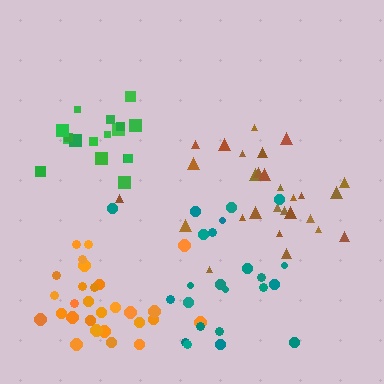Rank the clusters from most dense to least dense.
green, orange, brown, teal.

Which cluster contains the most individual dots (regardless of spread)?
Orange (29).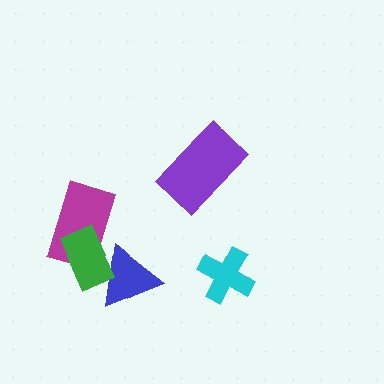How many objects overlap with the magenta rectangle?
1 object overlaps with the magenta rectangle.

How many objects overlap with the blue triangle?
1 object overlaps with the blue triangle.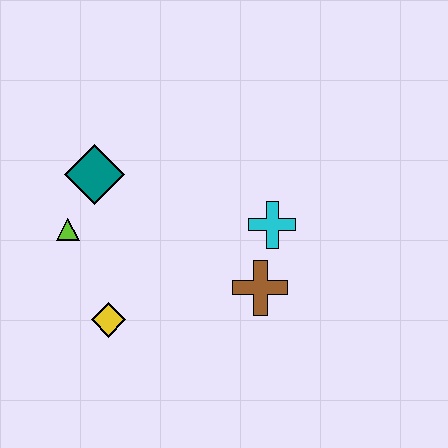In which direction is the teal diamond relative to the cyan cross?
The teal diamond is to the left of the cyan cross.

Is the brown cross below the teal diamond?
Yes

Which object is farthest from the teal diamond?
The brown cross is farthest from the teal diamond.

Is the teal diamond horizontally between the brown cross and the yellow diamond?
No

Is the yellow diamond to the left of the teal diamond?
No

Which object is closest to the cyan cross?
The brown cross is closest to the cyan cross.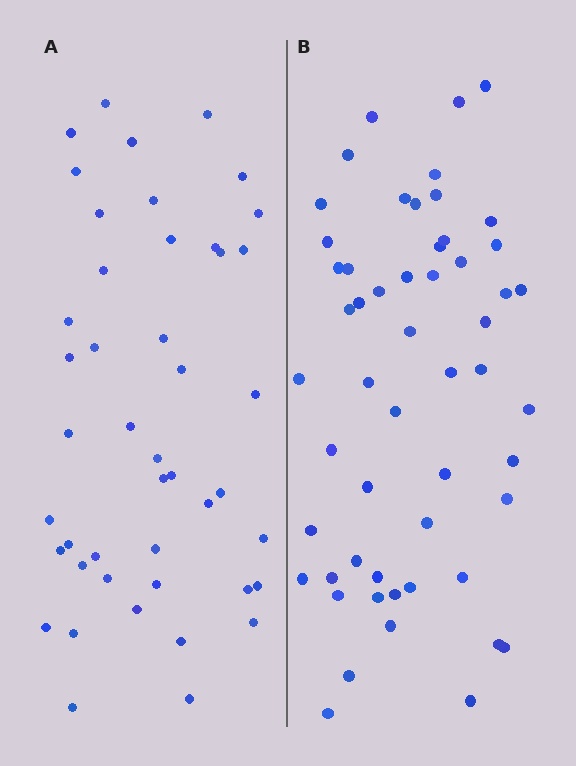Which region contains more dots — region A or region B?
Region B (the right region) has more dots.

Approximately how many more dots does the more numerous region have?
Region B has roughly 8 or so more dots than region A.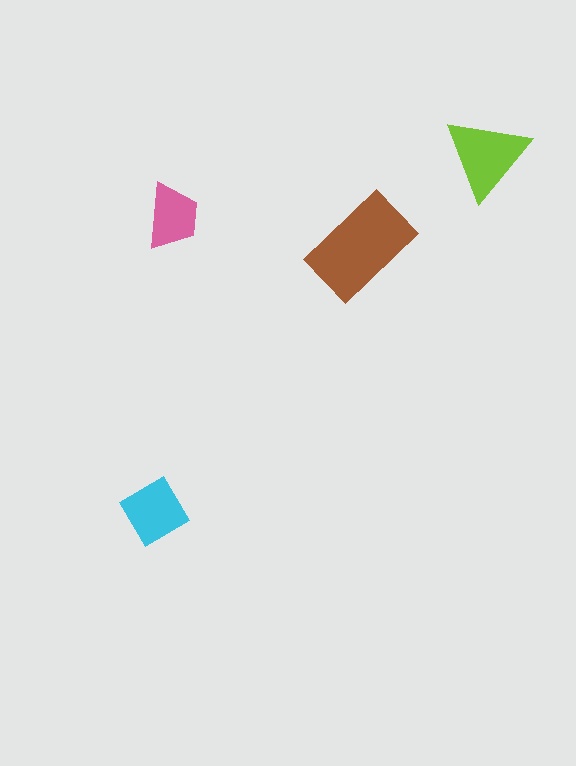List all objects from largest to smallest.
The brown rectangle, the lime triangle, the cyan diamond, the pink trapezoid.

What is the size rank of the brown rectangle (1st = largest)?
1st.